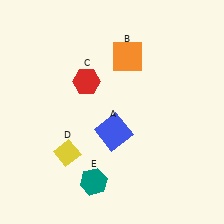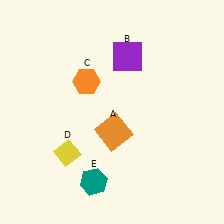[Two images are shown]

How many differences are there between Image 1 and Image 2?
There are 3 differences between the two images.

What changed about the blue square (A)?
In Image 1, A is blue. In Image 2, it changed to orange.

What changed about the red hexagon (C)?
In Image 1, C is red. In Image 2, it changed to orange.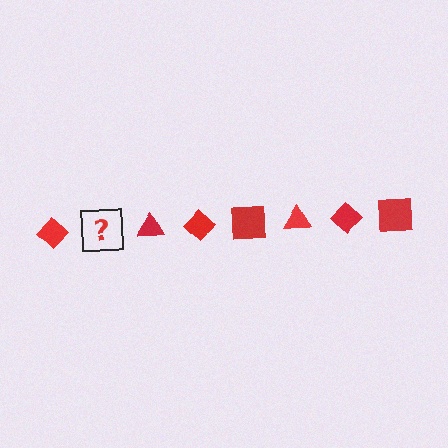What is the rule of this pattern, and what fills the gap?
The rule is that the pattern cycles through diamond, square, triangle shapes in red. The gap should be filled with a red square.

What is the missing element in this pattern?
The missing element is a red square.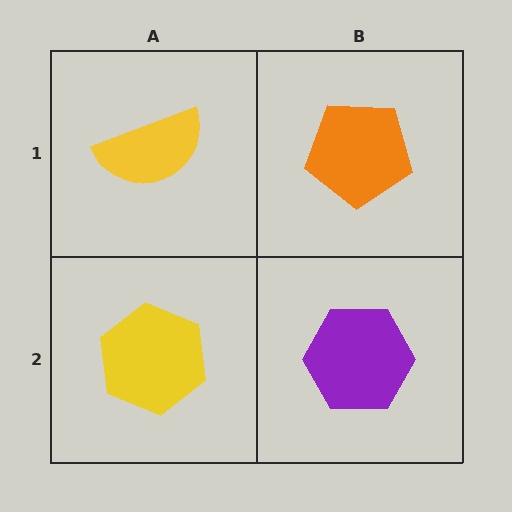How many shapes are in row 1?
2 shapes.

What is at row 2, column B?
A purple hexagon.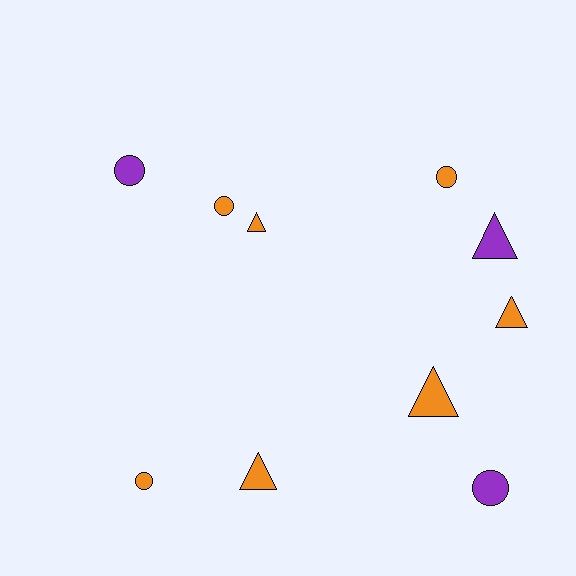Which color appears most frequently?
Orange, with 7 objects.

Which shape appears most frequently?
Circle, with 5 objects.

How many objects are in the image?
There are 10 objects.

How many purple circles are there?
There are 2 purple circles.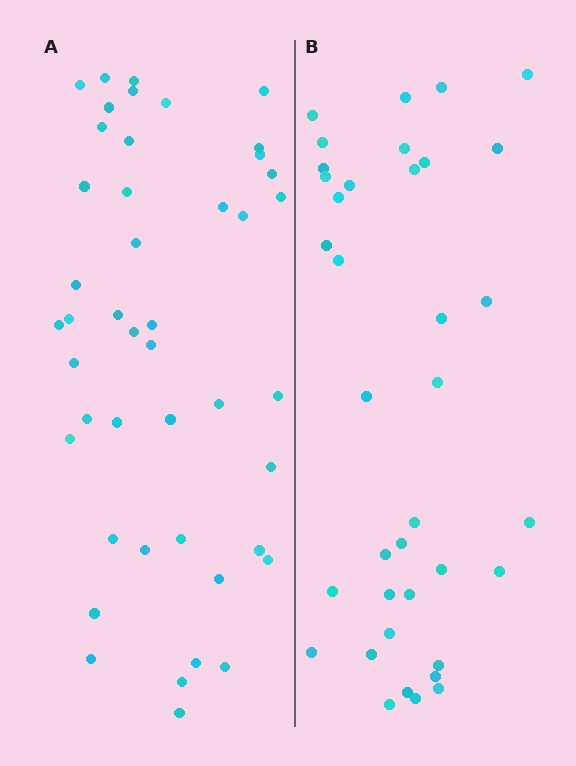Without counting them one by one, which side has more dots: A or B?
Region A (the left region) has more dots.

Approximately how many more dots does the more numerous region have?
Region A has roughly 8 or so more dots than region B.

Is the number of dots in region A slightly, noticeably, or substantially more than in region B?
Region A has only slightly more — the two regions are fairly close. The ratio is roughly 1.2 to 1.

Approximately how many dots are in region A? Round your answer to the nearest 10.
About 40 dots. (The exact count is 45, which rounds to 40.)